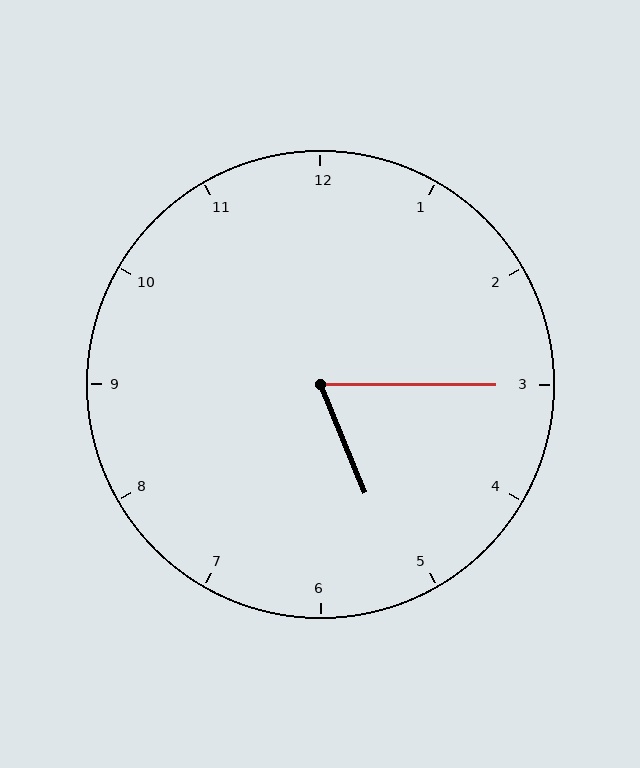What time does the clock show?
5:15.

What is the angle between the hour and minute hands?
Approximately 68 degrees.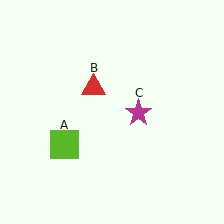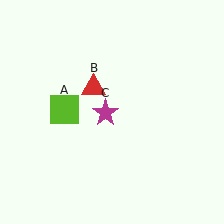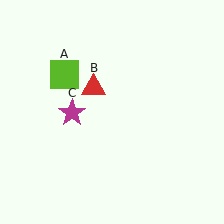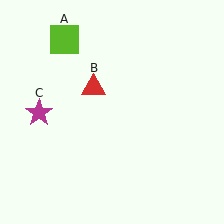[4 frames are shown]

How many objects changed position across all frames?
2 objects changed position: lime square (object A), magenta star (object C).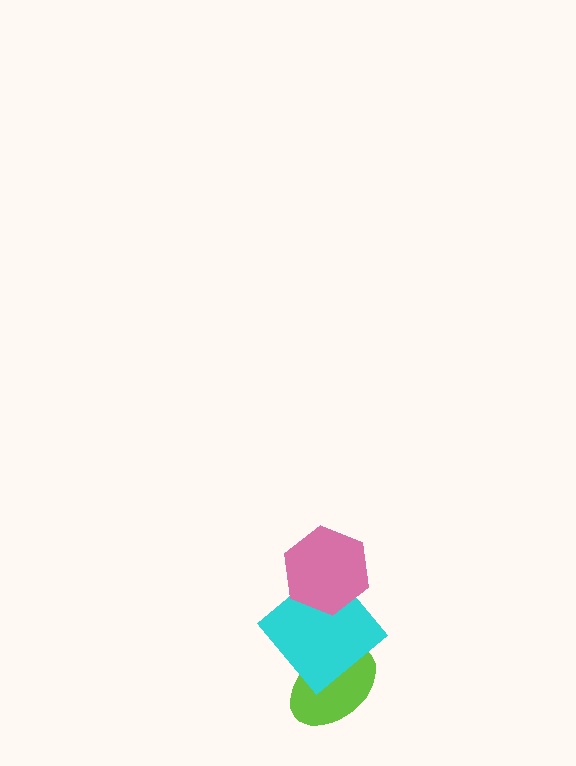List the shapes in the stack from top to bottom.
From top to bottom: the pink hexagon, the cyan diamond, the lime ellipse.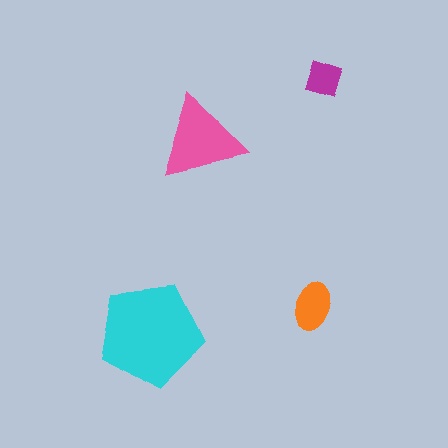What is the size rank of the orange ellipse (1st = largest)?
3rd.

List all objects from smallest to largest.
The magenta diamond, the orange ellipse, the pink triangle, the cyan pentagon.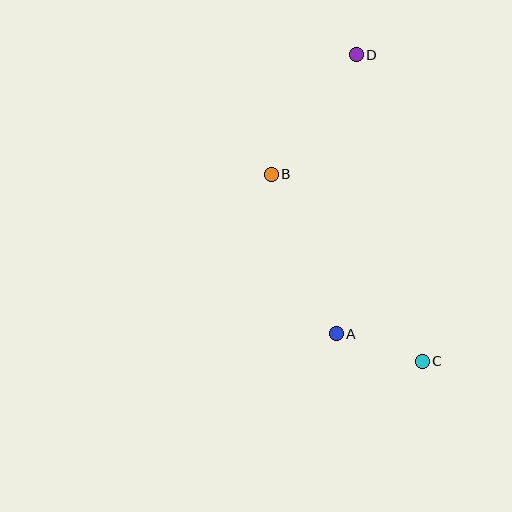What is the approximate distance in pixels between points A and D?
The distance between A and D is approximately 280 pixels.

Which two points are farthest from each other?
Points C and D are farthest from each other.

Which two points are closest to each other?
Points A and C are closest to each other.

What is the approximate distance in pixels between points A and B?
The distance between A and B is approximately 172 pixels.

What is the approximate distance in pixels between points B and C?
The distance between B and C is approximately 240 pixels.